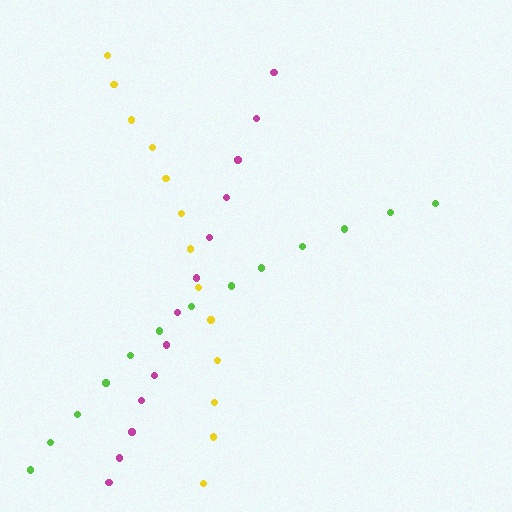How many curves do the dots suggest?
There are 3 distinct paths.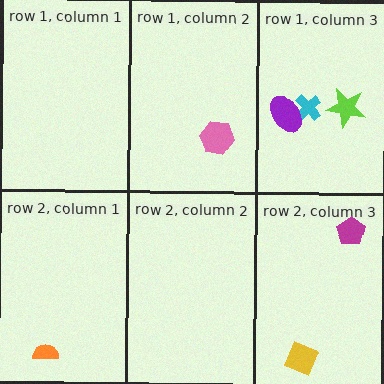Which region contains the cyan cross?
The row 1, column 3 region.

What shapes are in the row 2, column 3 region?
The yellow diamond, the magenta pentagon.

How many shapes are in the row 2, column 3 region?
2.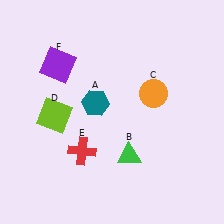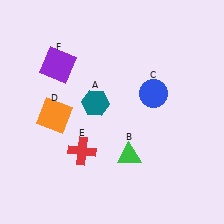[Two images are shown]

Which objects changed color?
C changed from orange to blue. D changed from lime to orange.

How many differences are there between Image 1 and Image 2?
There are 2 differences between the two images.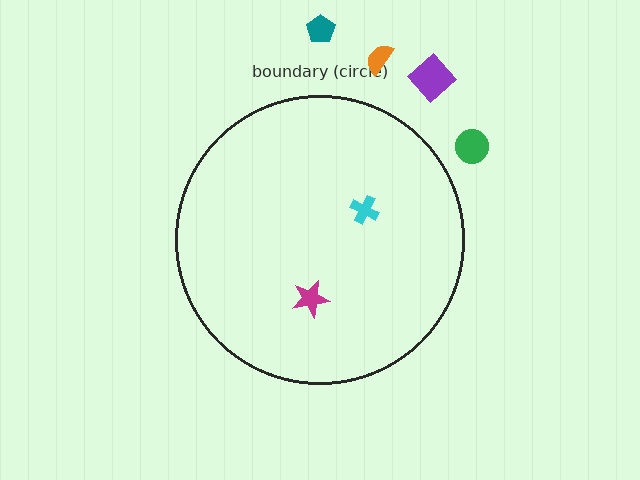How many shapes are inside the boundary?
2 inside, 4 outside.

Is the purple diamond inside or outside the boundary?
Outside.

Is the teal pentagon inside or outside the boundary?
Outside.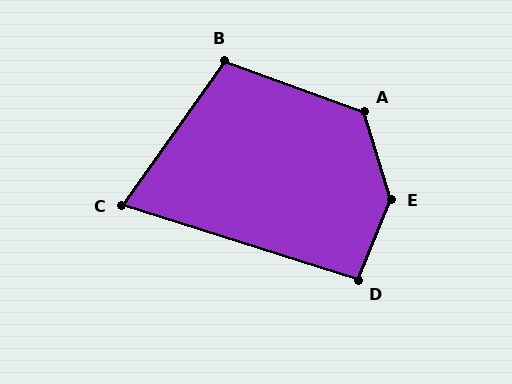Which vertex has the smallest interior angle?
C, at approximately 72 degrees.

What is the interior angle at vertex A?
Approximately 127 degrees (obtuse).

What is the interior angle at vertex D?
Approximately 94 degrees (approximately right).